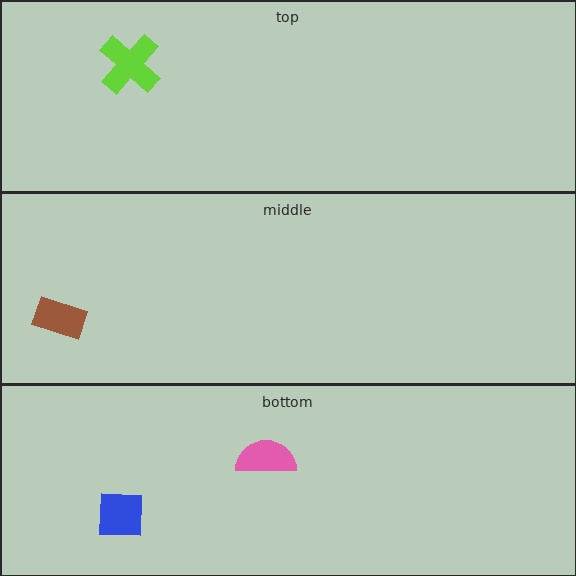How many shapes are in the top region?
1.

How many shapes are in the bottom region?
2.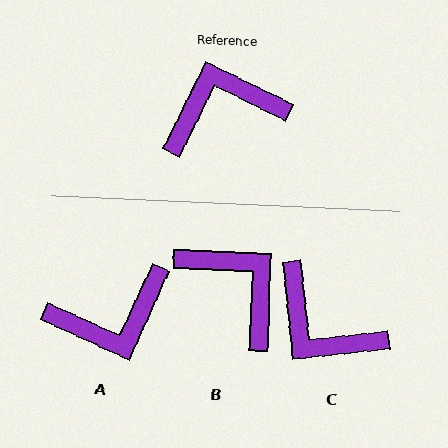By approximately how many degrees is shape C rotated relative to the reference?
Approximately 122 degrees counter-clockwise.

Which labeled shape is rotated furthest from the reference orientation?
A, about 178 degrees away.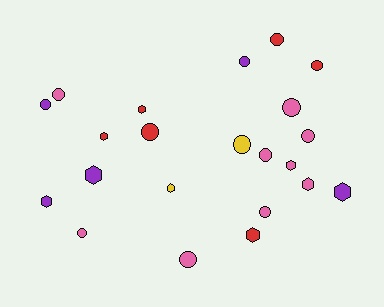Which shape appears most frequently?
Circle, with 13 objects.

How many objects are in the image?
There are 22 objects.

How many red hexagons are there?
There are 3 red hexagons.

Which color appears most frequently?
Pink, with 9 objects.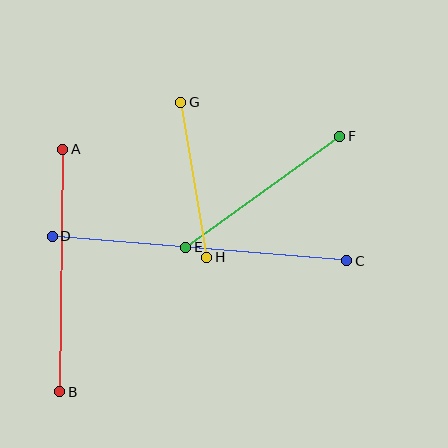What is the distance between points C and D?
The distance is approximately 295 pixels.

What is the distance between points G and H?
The distance is approximately 157 pixels.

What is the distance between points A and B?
The distance is approximately 242 pixels.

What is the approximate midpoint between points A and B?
The midpoint is at approximately (61, 271) pixels.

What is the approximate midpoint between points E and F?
The midpoint is at approximately (263, 192) pixels.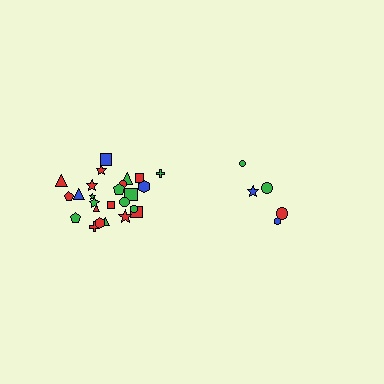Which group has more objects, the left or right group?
The left group.